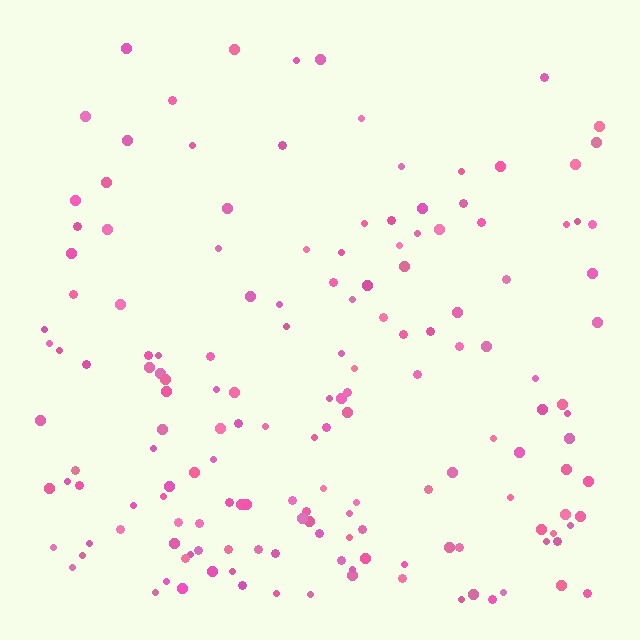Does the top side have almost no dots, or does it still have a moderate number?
Still a moderate number, just noticeably fewer than the bottom.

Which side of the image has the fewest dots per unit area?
The top.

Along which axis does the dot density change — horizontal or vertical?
Vertical.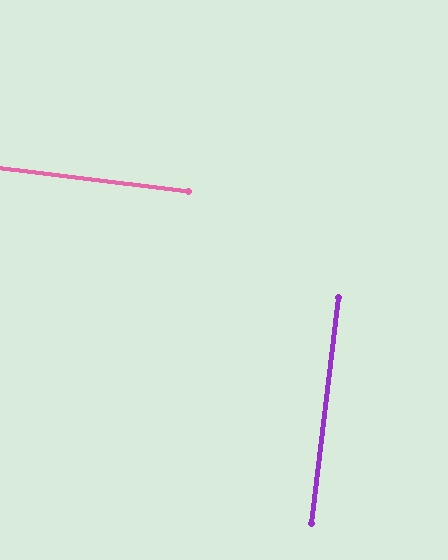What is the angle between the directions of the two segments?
Approximately 90 degrees.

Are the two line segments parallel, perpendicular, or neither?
Perpendicular — they meet at approximately 90°.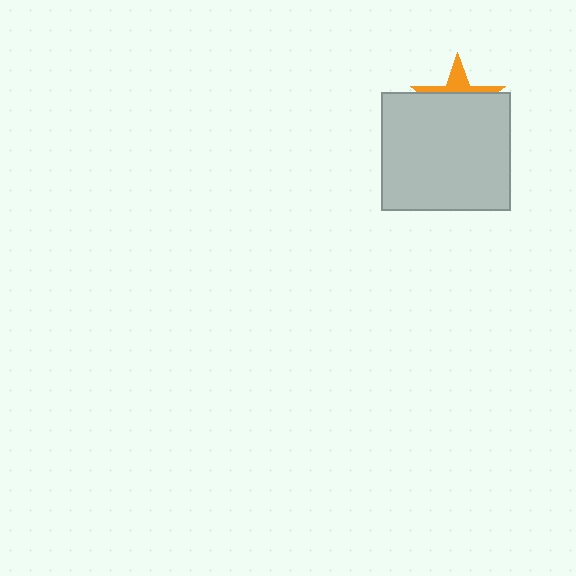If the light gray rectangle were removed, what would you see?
You would see the complete orange star.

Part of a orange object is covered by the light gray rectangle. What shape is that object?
It is a star.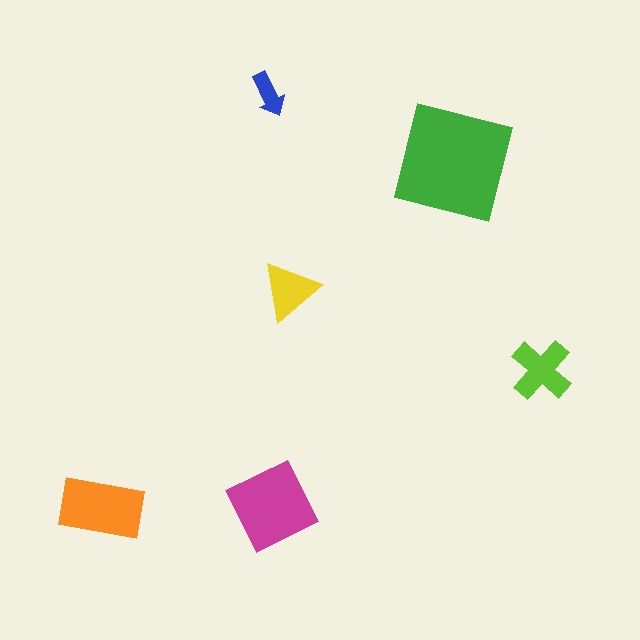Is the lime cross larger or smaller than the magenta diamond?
Smaller.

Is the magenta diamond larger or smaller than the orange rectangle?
Larger.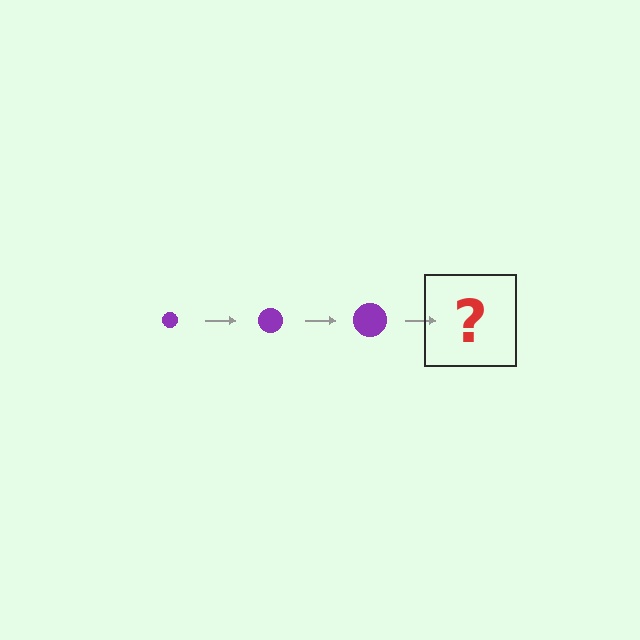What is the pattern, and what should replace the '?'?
The pattern is that the circle gets progressively larger each step. The '?' should be a purple circle, larger than the previous one.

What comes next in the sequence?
The next element should be a purple circle, larger than the previous one.